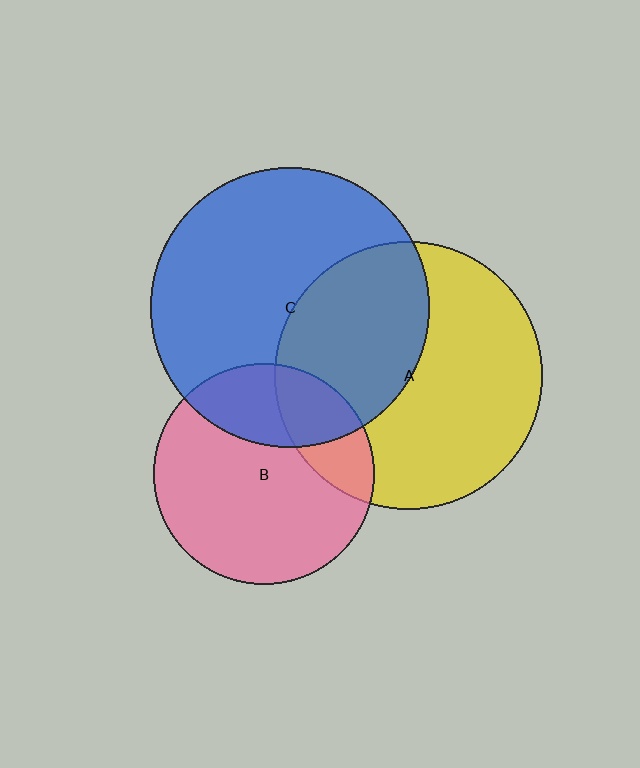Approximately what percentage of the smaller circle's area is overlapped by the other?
Approximately 25%.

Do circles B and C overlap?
Yes.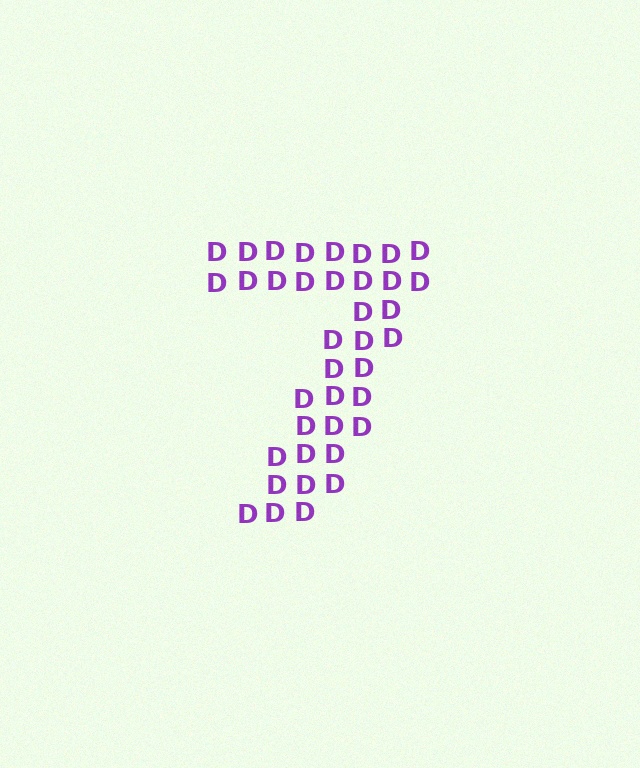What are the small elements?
The small elements are letter D's.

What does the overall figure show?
The overall figure shows the digit 7.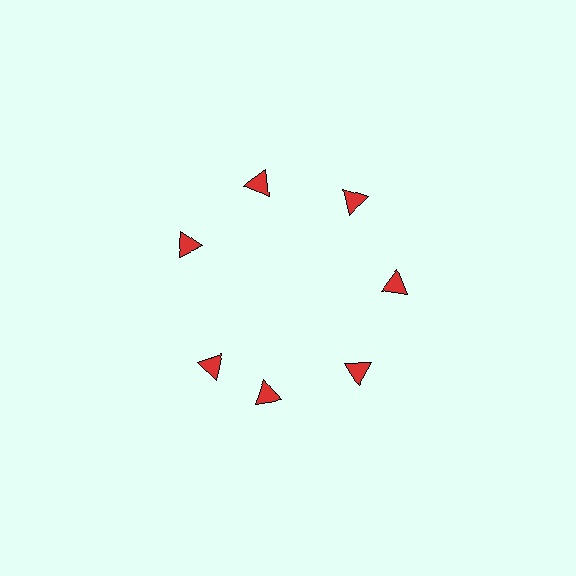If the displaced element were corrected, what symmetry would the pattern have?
It would have 7-fold rotational symmetry — the pattern would map onto itself every 51 degrees.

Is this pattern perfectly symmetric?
No. The 7 red triangles are arranged in a ring, but one element near the 8 o'clock position is rotated out of alignment along the ring, breaking the 7-fold rotational symmetry.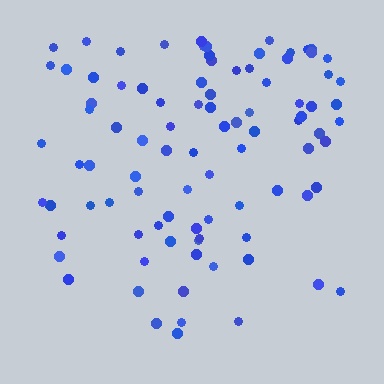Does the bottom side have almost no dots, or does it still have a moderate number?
Still a moderate number, just noticeably fewer than the top.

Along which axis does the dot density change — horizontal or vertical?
Vertical.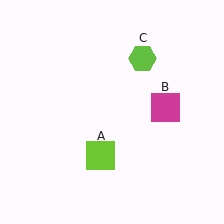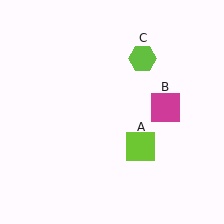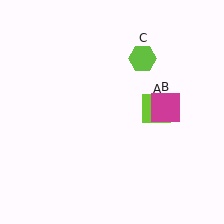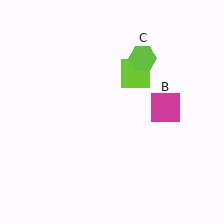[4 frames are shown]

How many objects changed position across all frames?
1 object changed position: lime square (object A).